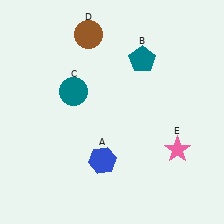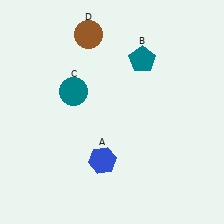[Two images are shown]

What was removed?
The pink star (E) was removed in Image 2.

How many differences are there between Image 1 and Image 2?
There is 1 difference between the two images.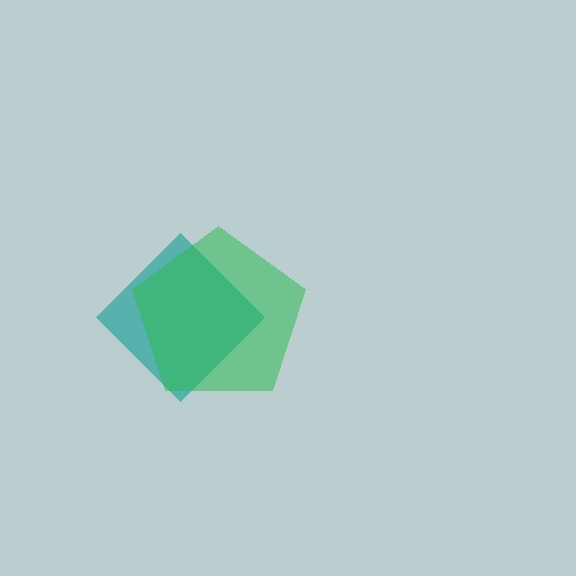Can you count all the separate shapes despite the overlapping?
Yes, there are 2 separate shapes.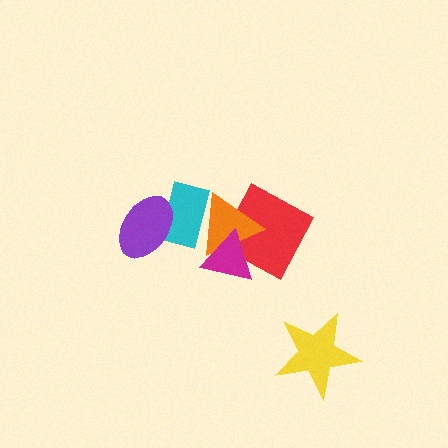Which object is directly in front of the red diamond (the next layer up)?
The orange triangle is directly in front of the red diamond.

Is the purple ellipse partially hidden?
No, no other shape covers it.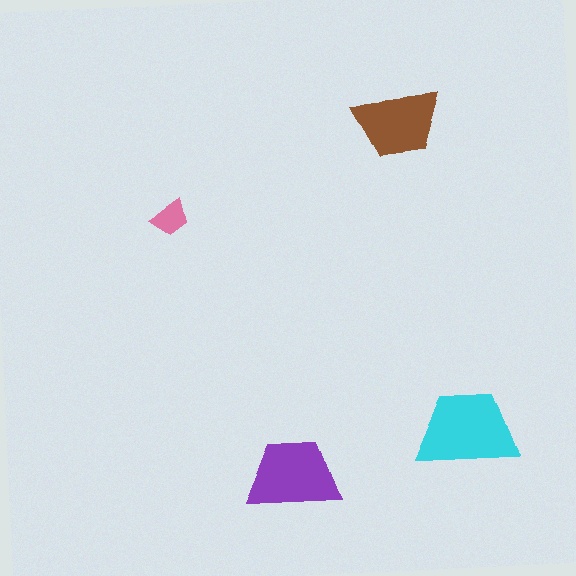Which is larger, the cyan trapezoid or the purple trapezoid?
The cyan one.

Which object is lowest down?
The purple trapezoid is bottommost.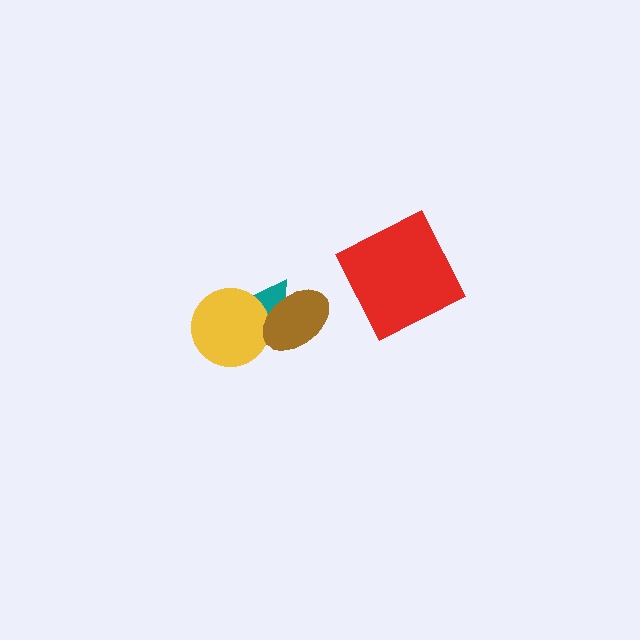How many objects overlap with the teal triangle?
2 objects overlap with the teal triangle.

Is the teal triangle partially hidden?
Yes, it is partially covered by another shape.